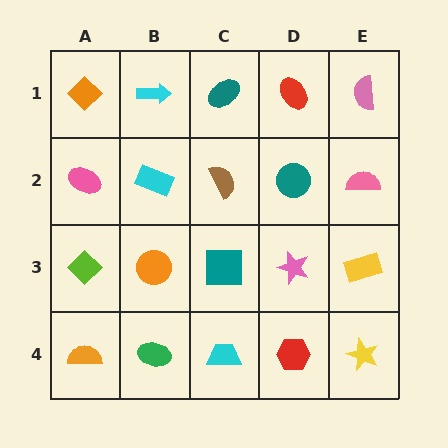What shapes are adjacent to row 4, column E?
A yellow rectangle (row 3, column E), a red hexagon (row 4, column D).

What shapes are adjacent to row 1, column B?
A cyan rectangle (row 2, column B), an orange diamond (row 1, column A), a teal ellipse (row 1, column C).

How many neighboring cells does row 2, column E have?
3.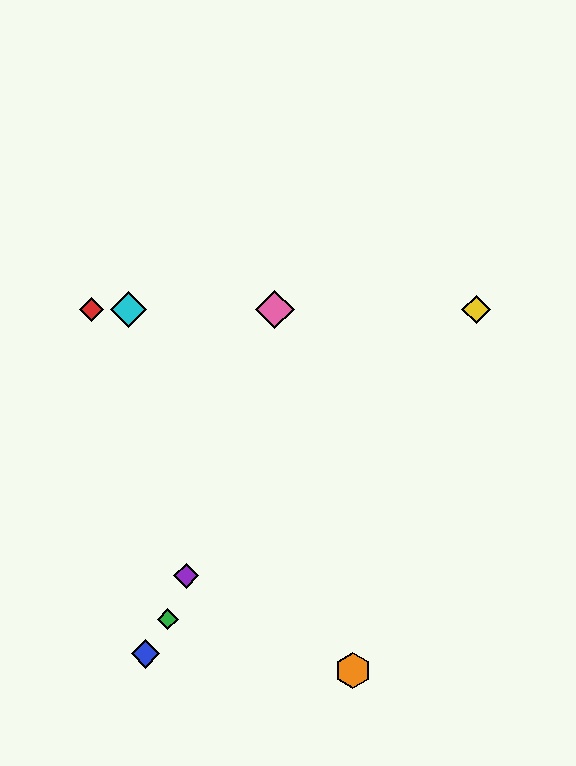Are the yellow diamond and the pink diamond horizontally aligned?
Yes, both are at y≈309.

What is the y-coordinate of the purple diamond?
The purple diamond is at y≈576.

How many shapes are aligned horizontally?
4 shapes (the red diamond, the yellow diamond, the cyan diamond, the pink diamond) are aligned horizontally.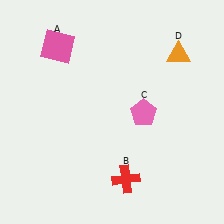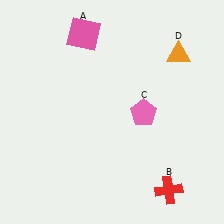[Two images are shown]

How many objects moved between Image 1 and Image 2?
2 objects moved between the two images.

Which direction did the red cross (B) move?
The red cross (B) moved right.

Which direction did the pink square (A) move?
The pink square (A) moved right.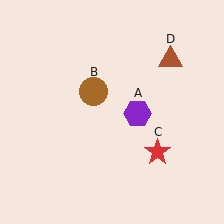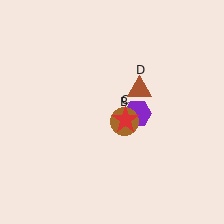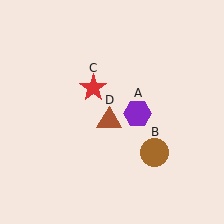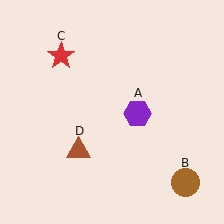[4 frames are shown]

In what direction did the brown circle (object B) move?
The brown circle (object B) moved down and to the right.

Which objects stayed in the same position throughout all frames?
Purple hexagon (object A) remained stationary.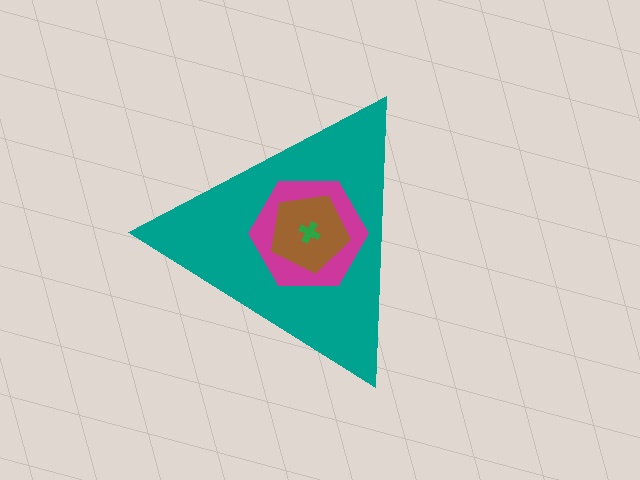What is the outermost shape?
The teal triangle.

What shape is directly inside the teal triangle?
The magenta hexagon.